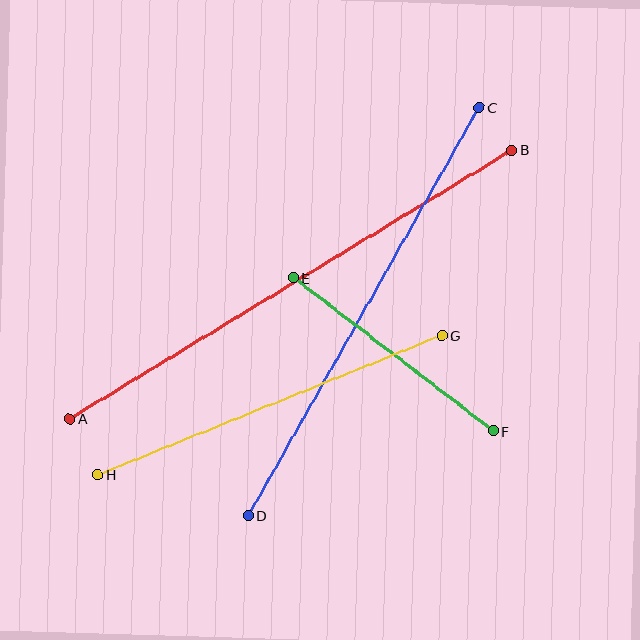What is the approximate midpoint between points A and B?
The midpoint is at approximately (291, 284) pixels.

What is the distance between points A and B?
The distance is approximately 518 pixels.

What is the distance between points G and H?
The distance is approximately 371 pixels.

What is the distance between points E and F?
The distance is approximately 251 pixels.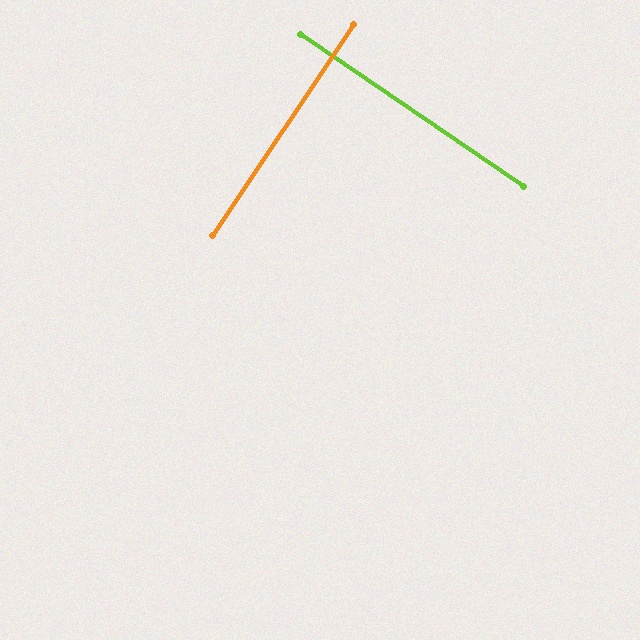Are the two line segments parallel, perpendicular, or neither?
Perpendicular — they meet at approximately 89°.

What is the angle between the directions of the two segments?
Approximately 89 degrees.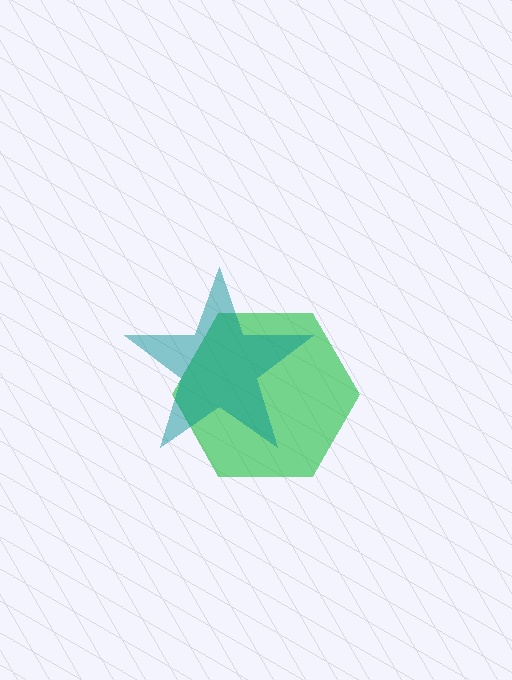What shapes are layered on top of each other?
The layered shapes are: a green hexagon, a teal star.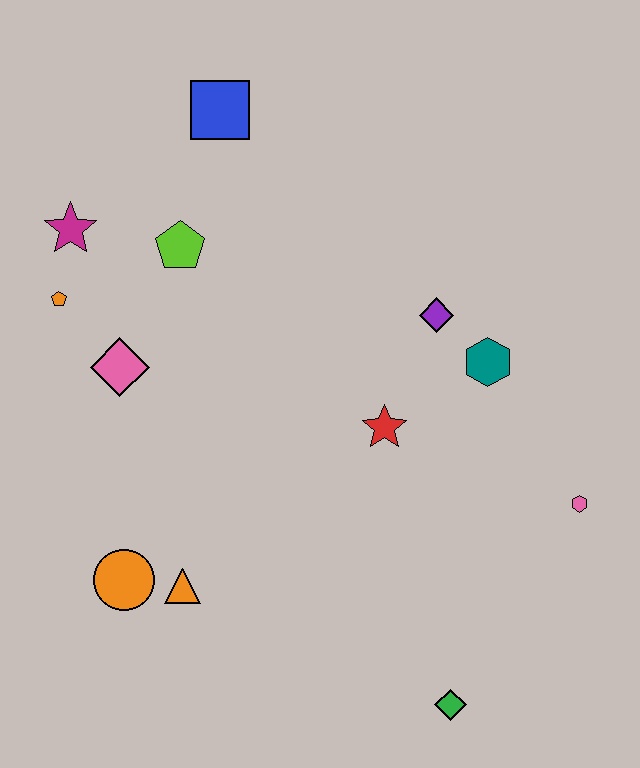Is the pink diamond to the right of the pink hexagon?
No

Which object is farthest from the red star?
The magenta star is farthest from the red star.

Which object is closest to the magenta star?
The orange pentagon is closest to the magenta star.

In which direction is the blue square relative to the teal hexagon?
The blue square is to the left of the teal hexagon.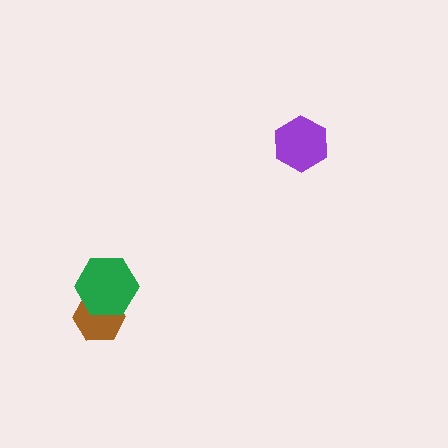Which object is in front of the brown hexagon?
The green hexagon is in front of the brown hexagon.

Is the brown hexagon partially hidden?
Yes, it is partially covered by another shape.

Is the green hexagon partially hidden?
No, no other shape covers it.